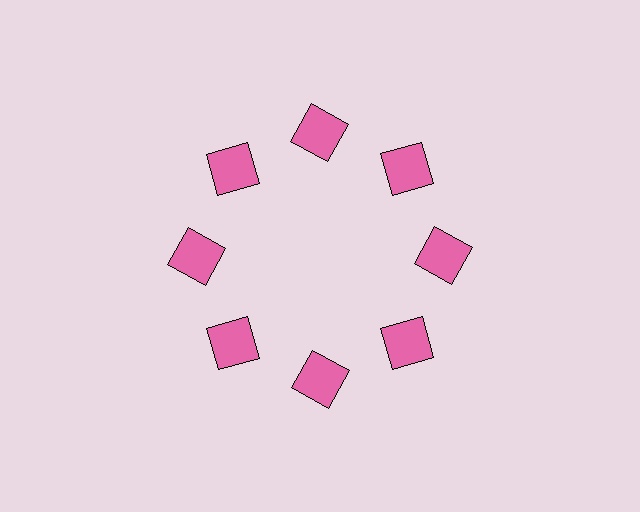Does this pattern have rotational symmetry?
Yes, this pattern has 8-fold rotational symmetry. It looks the same after rotating 45 degrees around the center.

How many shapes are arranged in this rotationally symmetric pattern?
There are 8 shapes, arranged in 8 groups of 1.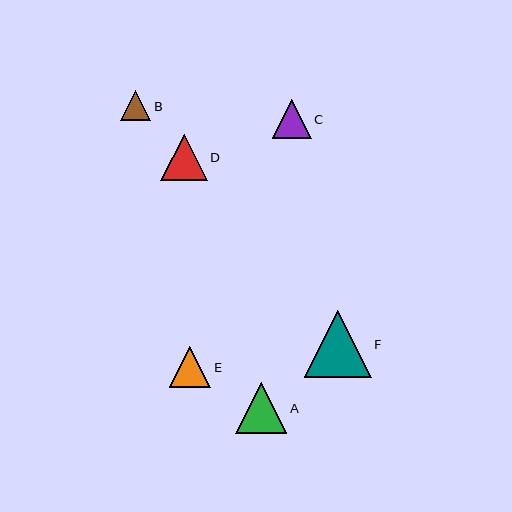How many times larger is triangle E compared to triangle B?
Triangle E is approximately 1.4 times the size of triangle B.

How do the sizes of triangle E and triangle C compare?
Triangle E and triangle C are approximately the same size.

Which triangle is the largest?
Triangle F is the largest with a size of approximately 67 pixels.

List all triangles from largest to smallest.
From largest to smallest: F, A, D, E, C, B.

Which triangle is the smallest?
Triangle B is the smallest with a size of approximately 30 pixels.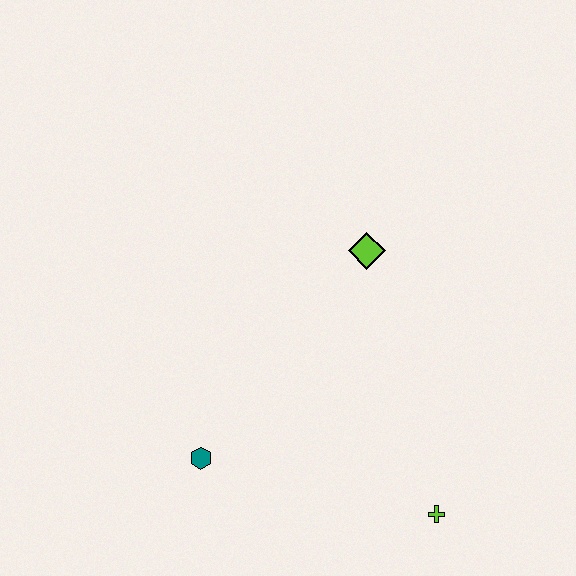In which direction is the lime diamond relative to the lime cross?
The lime diamond is above the lime cross.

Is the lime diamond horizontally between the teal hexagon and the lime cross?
Yes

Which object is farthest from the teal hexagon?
The lime diamond is farthest from the teal hexagon.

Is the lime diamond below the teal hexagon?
No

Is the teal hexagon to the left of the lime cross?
Yes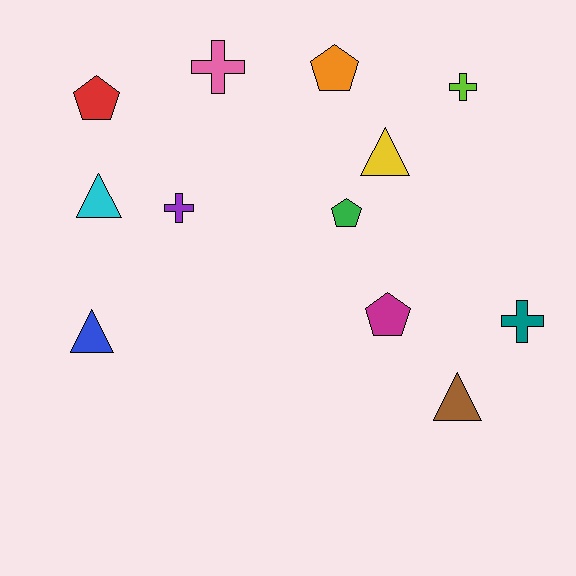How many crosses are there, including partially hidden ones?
There are 4 crosses.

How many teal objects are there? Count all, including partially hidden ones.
There is 1 teal object.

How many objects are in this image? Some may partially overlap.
There are 12 objects.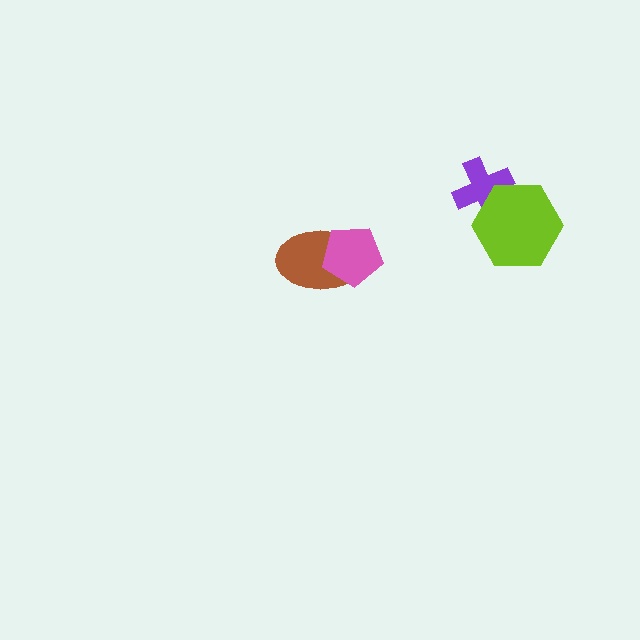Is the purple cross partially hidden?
Yes, it is partially covered by another shape.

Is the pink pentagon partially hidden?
No, no other shape covers it.